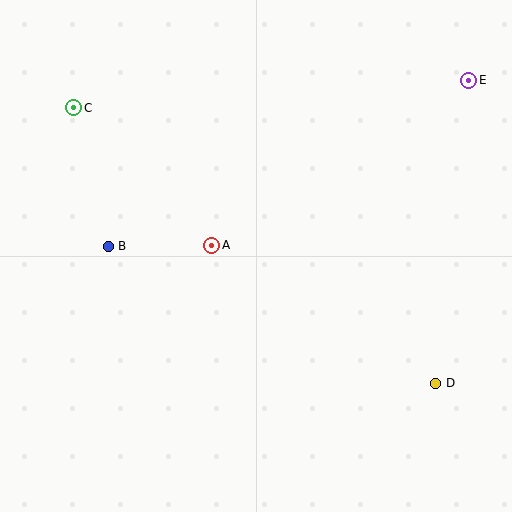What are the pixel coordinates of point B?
Point B is at (108, 246).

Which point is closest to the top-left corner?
Point C is closest to the top-left corner.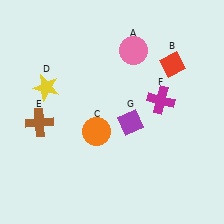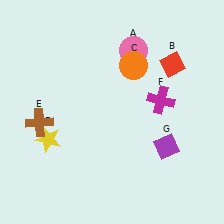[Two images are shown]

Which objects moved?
The objects that moved are: the orange circle (C), the yellow star (D), the purple diamond (G).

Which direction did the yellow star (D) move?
The yellow star (D) moved down.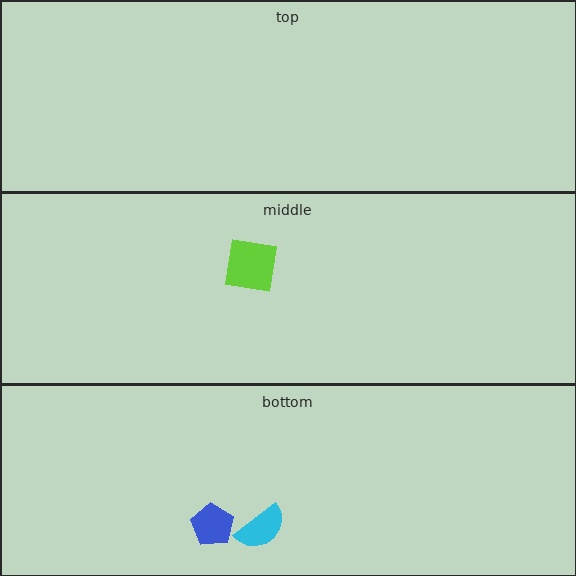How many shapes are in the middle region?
1.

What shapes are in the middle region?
The lime square.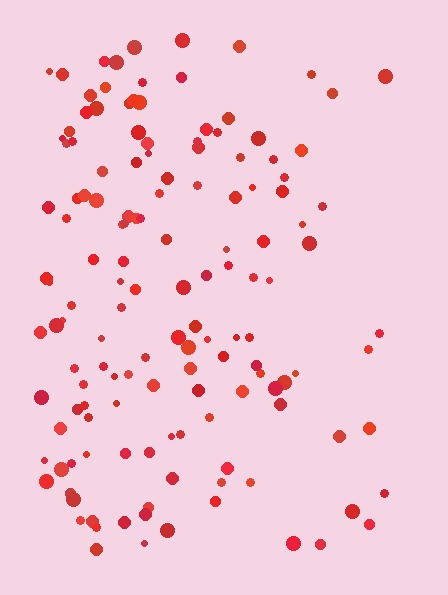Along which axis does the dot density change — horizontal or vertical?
Horizontal.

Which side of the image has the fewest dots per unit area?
The right.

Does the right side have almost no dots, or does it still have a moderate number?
Still a moderate number, just noticeably fewer than the left.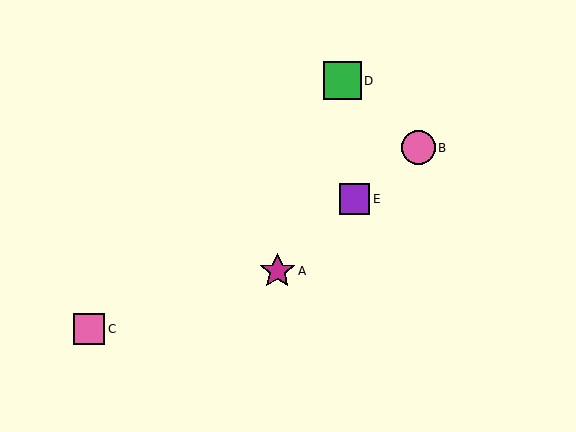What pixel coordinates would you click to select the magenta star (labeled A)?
Click at (277, 271) to select the magenta star A.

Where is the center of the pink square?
The center of the pink square is at (89, 329).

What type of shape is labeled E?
Shape E is a purple square.